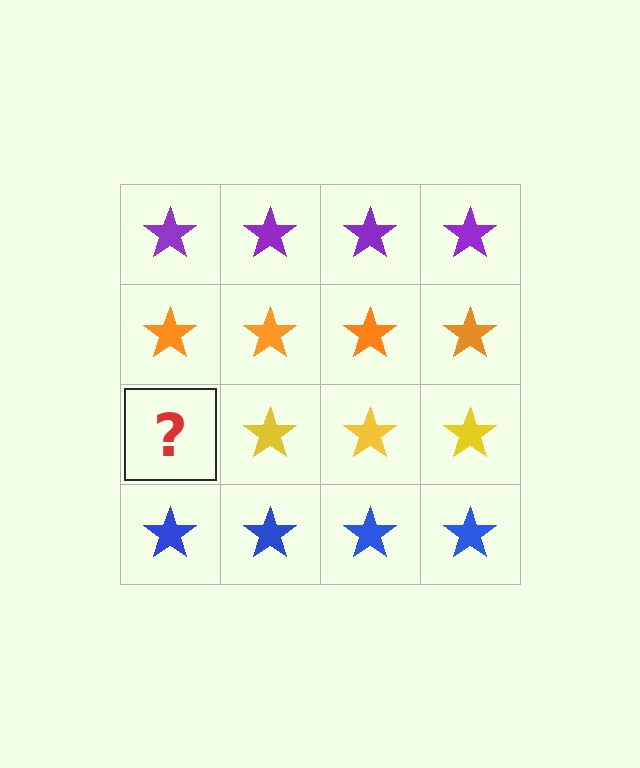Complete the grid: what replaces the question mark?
The question mark should be replaced with a yellow star.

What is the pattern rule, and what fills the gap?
The rule is that each row has a consistent color. The gap should be filled with a yellow star.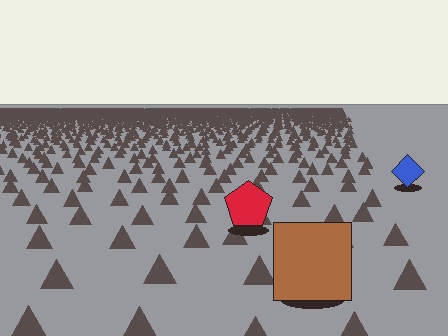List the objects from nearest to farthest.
From nearest to farthest: the brown square, the red pentagon, the blue diamond.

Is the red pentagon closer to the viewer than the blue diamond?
Yes. The red pentagon is closer — you can tell from the texture gradient: the ground texture is coarser near it.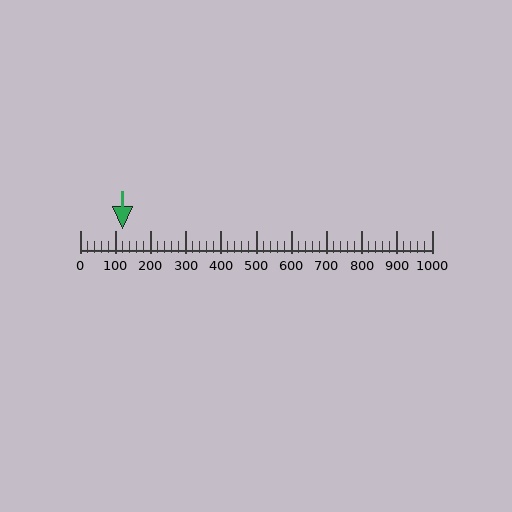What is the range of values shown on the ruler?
The ruler shows values from 0 to 1000.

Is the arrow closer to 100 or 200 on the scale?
The arrow is closer to 100.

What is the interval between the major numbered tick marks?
The major tick marks are spaced 100 units apart.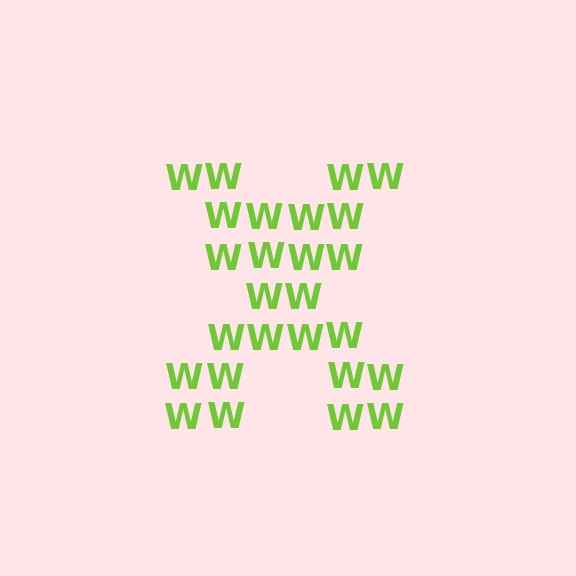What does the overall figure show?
The overall figure shows the letter X.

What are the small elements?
The small elements are letter W's.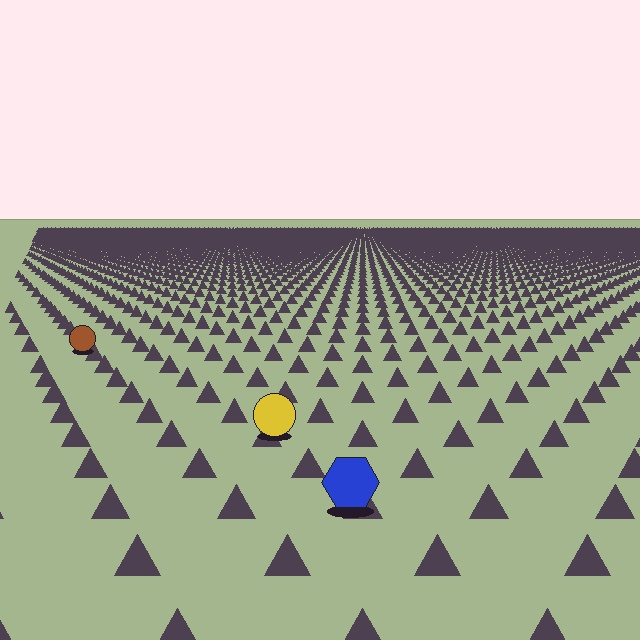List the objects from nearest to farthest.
From nearest to farthest: the blue hexagon, the yellow circle, the brown circle.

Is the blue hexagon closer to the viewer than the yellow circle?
Yes. The blue hexagon is closer — you can tell from the texture gradient: the ground texture is coarser near it.